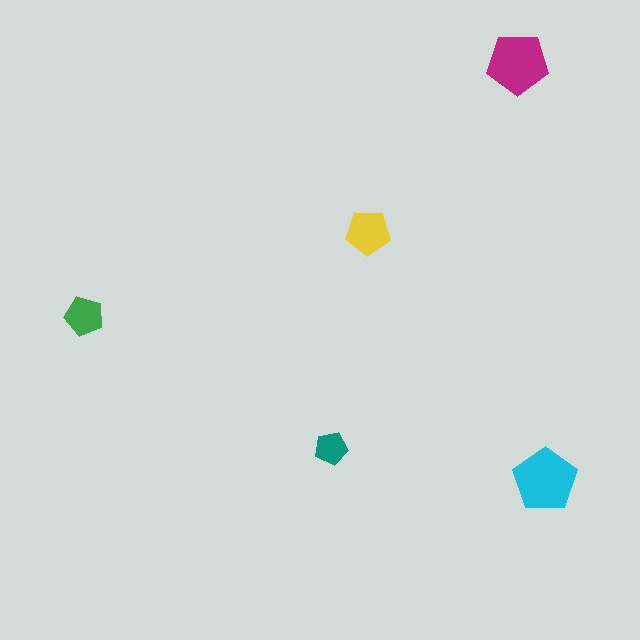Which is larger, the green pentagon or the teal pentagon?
The green one.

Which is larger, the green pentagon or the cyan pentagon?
The cyan one.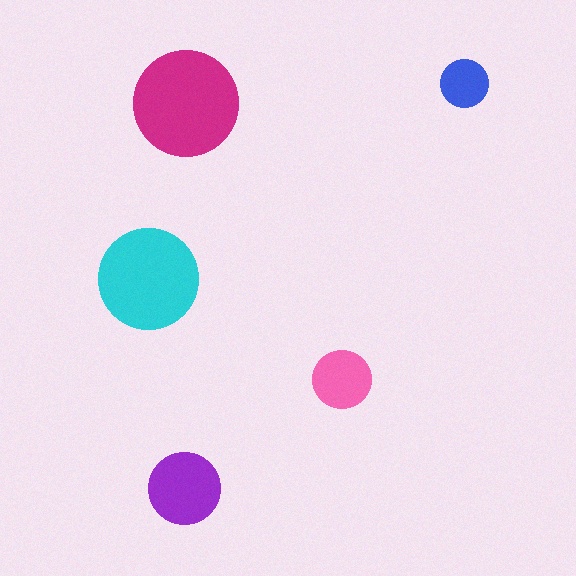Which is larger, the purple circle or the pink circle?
The purple one.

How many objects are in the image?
There are 5 objects in the image.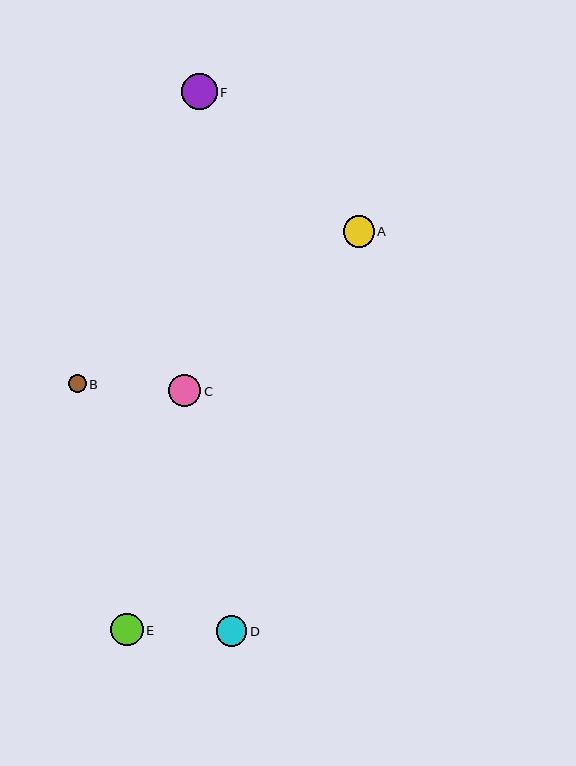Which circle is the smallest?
Circle B is the smallest with a size of approximately 18 pixels.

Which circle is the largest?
Circle F is the largest with a size of approximately 36 pixels.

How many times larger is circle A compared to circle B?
Circle A is approximately 1.8 times the size of circle B.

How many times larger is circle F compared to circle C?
Circle F is approximately 1.1 times the size of circle C.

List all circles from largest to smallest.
From largest to smallest: F, E, C, A, D, B.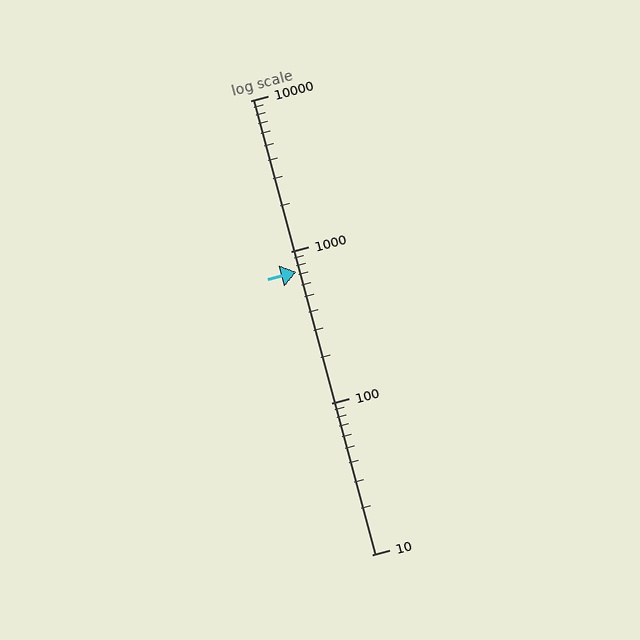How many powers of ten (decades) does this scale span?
The scale spans 3 decades, from 10 to 10000.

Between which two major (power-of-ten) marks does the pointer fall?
The pointer is between 100 and 1000.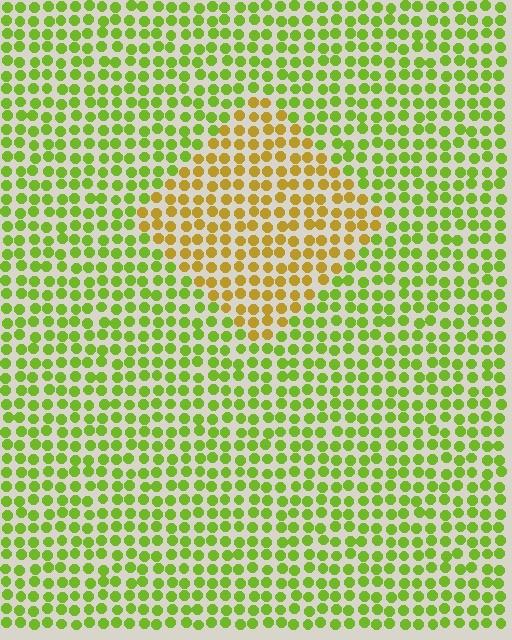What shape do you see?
I see a diamond.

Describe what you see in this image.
The image is filled with small lime elements in a uniform arrangement. A diamond-shaped region is visible where the elements are tinted to a slightly different hue, forming a subtle color boundary.